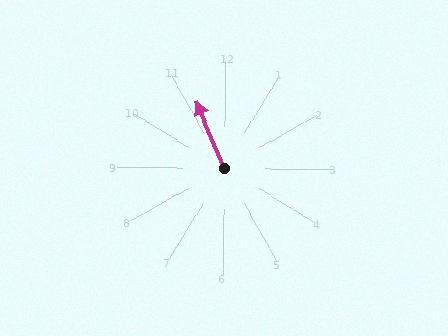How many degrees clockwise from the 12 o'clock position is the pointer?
Approximately 337 degrees.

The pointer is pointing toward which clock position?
Roughly 11 o'clock.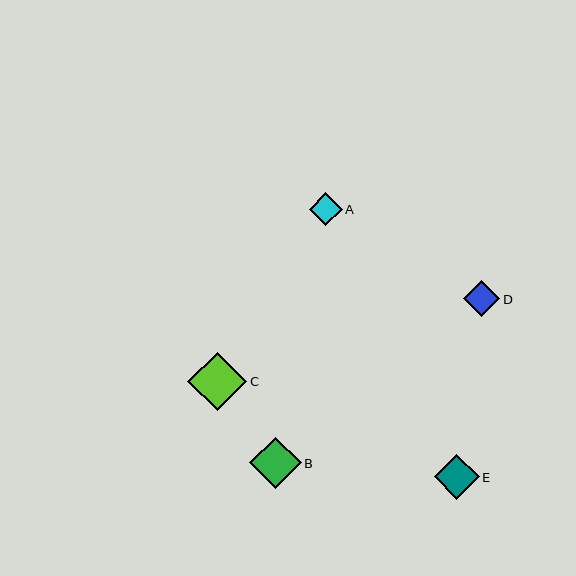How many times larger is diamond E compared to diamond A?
Diamond E is approximately 1.3 times the size of diamond A.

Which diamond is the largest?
Diamond C is the largest with a size of approximately 59 pixels.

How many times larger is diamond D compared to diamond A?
Diamond D is approximately 1.1 times the size of diamond A.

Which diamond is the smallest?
Diamond A is the smallest with a size of approximately 33 pixels.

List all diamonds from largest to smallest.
From largest to smallest: C, B, E, D, A.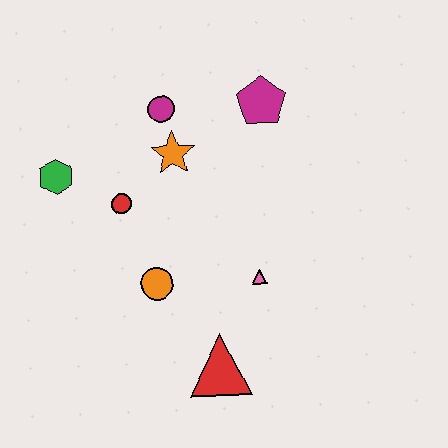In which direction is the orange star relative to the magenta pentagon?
The orange star is to the left of the magenta pentagon.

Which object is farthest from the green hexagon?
The red triangle is farthest from the green hexagon.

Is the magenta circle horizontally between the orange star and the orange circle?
Yes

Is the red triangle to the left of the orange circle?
No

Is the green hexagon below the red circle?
No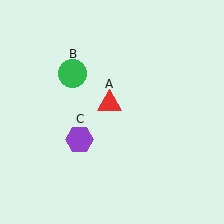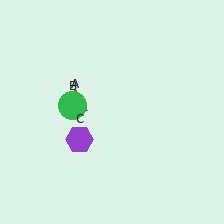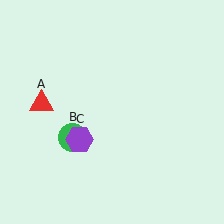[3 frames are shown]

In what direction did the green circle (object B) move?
The green circle (object B) moved down.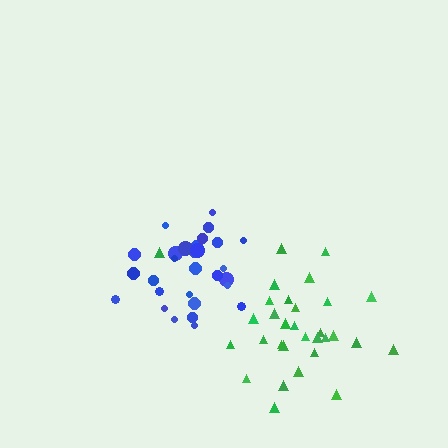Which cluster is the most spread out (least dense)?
Green.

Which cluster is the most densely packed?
Blue.